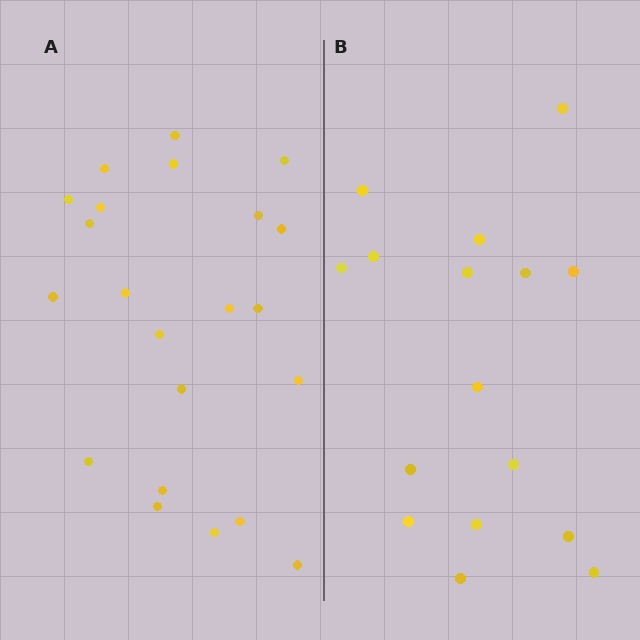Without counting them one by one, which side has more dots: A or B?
Region A (the left region) has more dots.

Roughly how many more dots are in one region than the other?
Region A has about 6 more dots than region B.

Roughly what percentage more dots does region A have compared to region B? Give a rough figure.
About 40% more.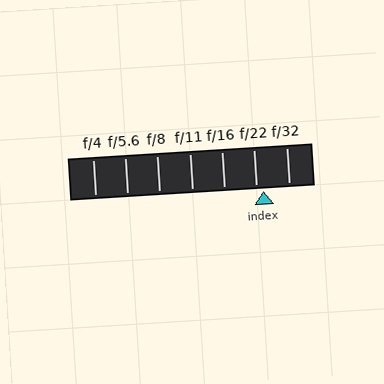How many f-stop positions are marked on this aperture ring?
There are 7 f-stop positions marked.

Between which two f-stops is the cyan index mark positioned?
The index mark is between f/22 and f/32.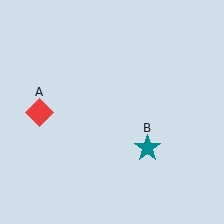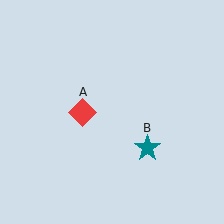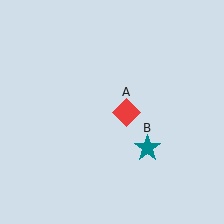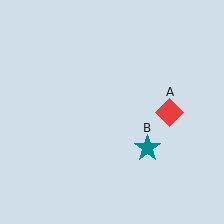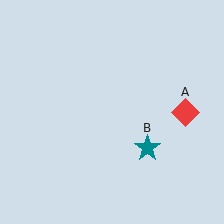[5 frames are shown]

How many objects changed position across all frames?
1 object changed position: red diamond (object A).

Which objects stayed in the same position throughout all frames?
Teal star (object B) remained stationary.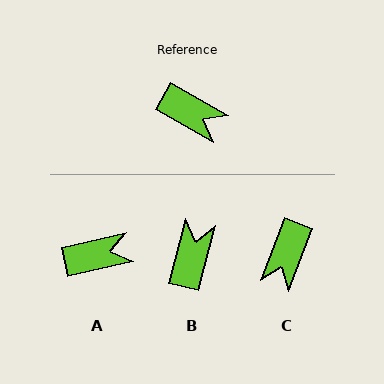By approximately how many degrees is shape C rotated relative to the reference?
Approximately 81 degrees clockwise.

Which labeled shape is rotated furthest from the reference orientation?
B, about 105 degrees away.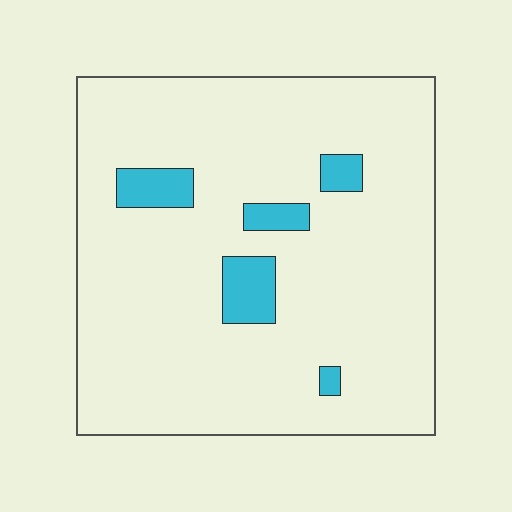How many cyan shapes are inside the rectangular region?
5.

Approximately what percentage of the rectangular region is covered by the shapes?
Approximately 10%.